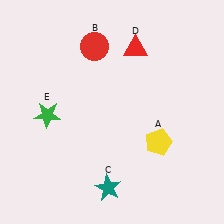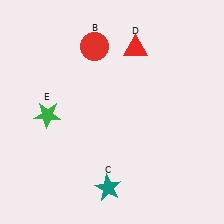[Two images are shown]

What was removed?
The yellow pentagon (A) was removed in Image 2.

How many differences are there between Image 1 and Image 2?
There is 1 difference between the two images.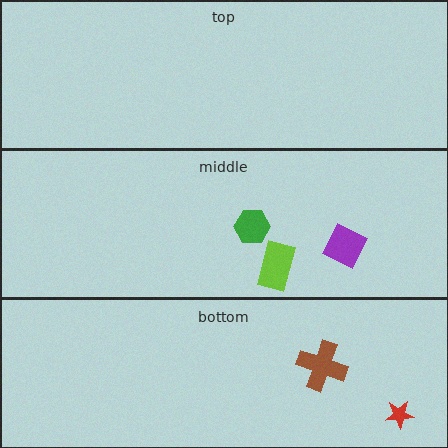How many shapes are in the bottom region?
2.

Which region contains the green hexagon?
The middle region.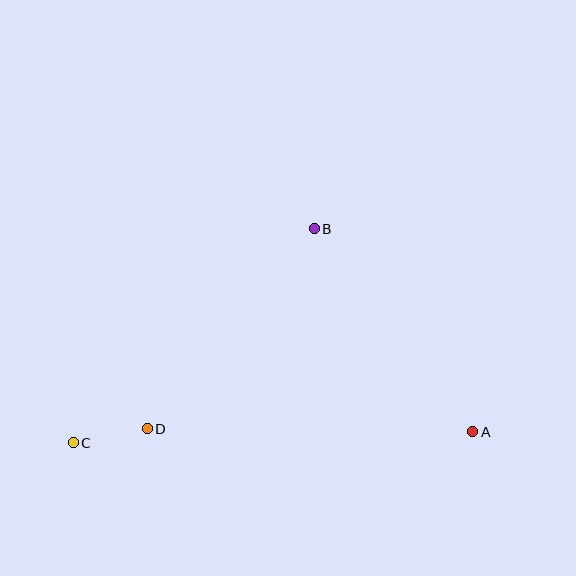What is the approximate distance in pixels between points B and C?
The distance between B and C is approximately 322 pixels.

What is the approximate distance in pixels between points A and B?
The distance between A and B is approximately 257 pixels.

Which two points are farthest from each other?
Points A and C are farthest from each other.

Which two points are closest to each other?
Points C and D are closest to each other.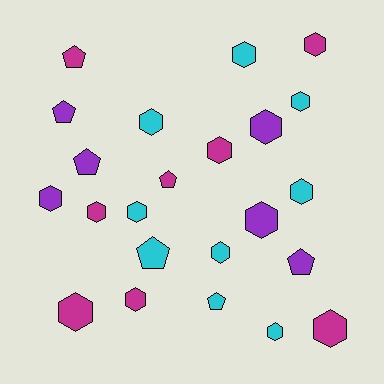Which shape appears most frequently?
Hexagon, with 16 objects.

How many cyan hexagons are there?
There are 7 cyan hexagons.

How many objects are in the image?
There are 23 objects.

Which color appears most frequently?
Cyan, with 9 objects.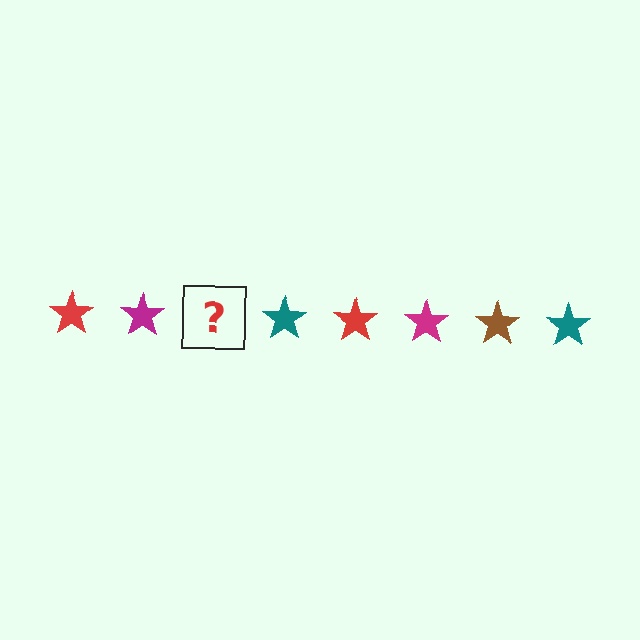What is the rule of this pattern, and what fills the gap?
The rule is that the pattern cycles through red, magenta, brown, teal stars. The gap should be filled with a brown star.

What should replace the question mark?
The question mark should be replaced with a brown star.